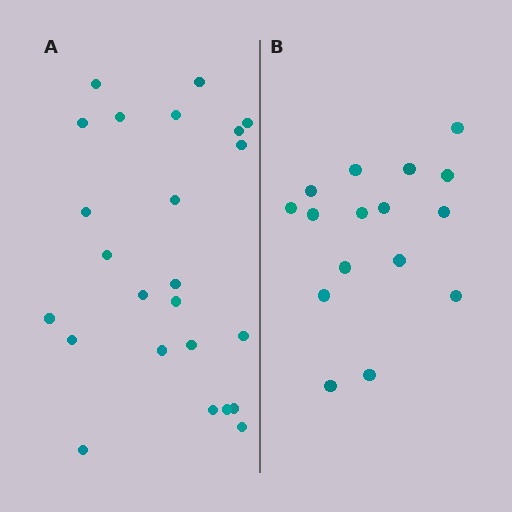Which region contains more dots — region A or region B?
Region A (the left region) has more dots.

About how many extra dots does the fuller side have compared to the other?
Region A has roughly 8 or so more dots than region B.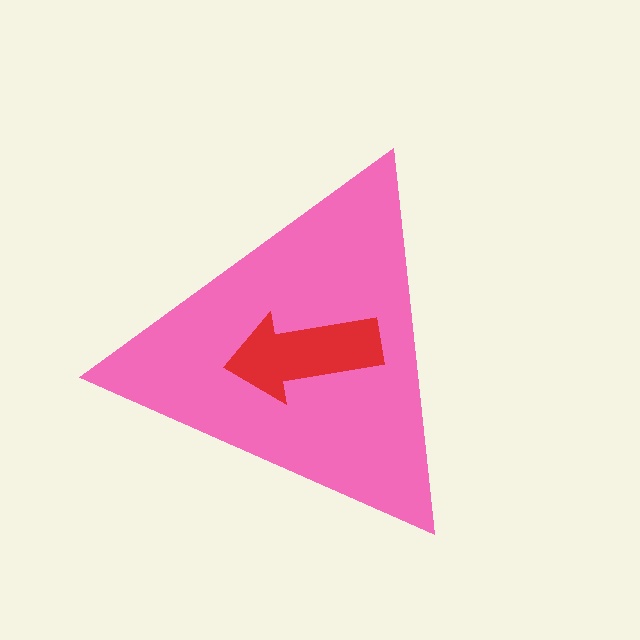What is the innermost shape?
The red arrow.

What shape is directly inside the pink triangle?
The red arrow.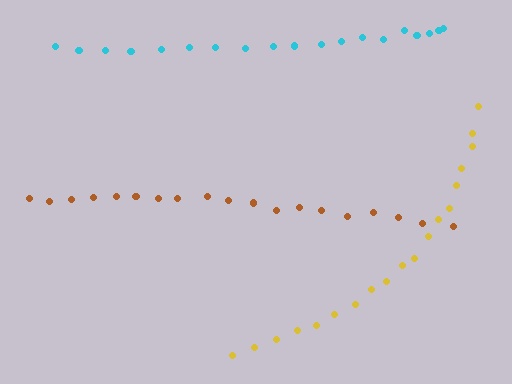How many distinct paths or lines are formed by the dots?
There are 3 distinct paths.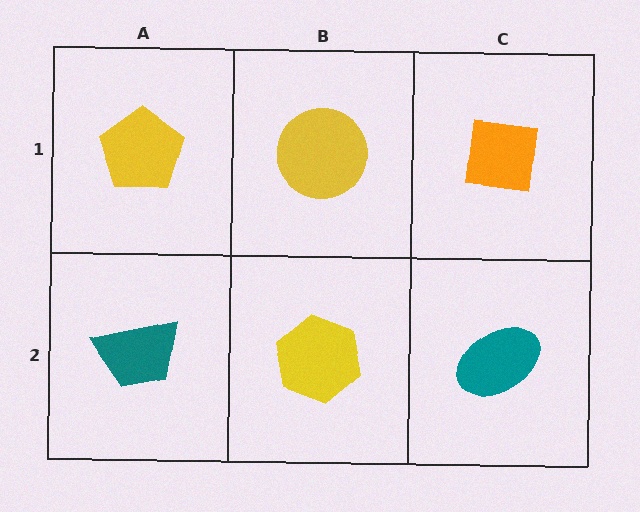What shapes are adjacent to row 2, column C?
An orange square (row 1, column C), a yellow hexagon (row 2, column B).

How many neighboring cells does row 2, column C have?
2.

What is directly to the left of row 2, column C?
A yellow hexagon.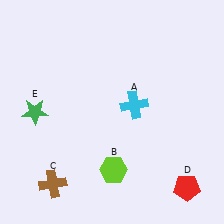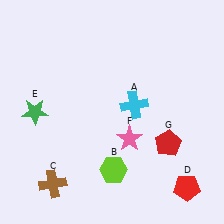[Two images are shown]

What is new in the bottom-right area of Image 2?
A pink star (F) was added in the bottom-right area of Image 2.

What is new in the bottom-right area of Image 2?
A red pentagon (G) was added in the bottom-right area of Image 2.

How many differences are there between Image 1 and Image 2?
There are 2 differences between the two images.